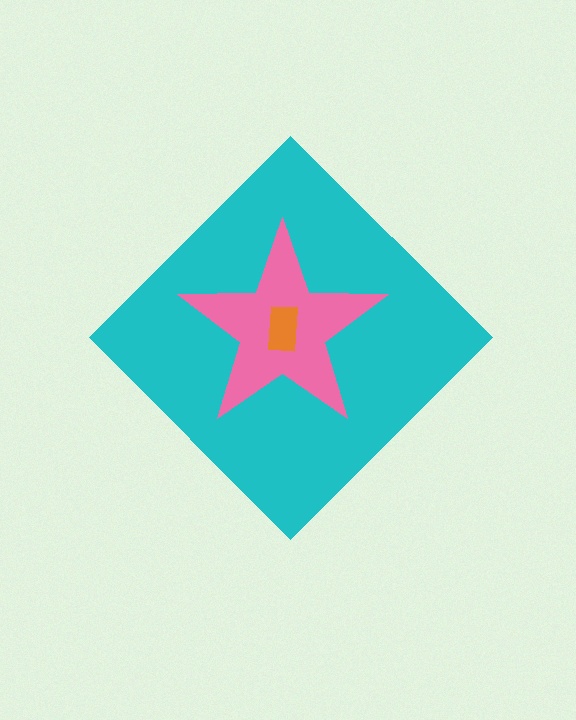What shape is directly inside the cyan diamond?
The pink star.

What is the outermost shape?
The cyan diamond.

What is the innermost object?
The orange rectangle.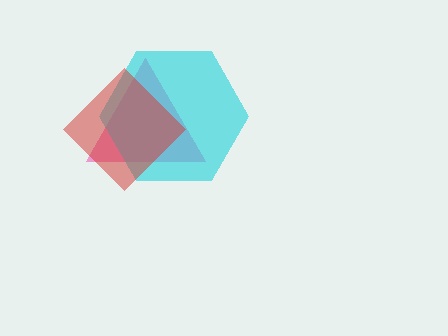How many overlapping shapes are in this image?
There are 3 overlapping shapes in the image.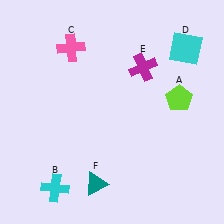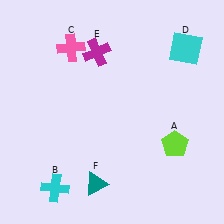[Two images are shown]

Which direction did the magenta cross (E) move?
The magenta cross (E) moved left.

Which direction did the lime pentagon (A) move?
The lime pentagon (A) moved down.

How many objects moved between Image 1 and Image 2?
2 objects moved between the two images.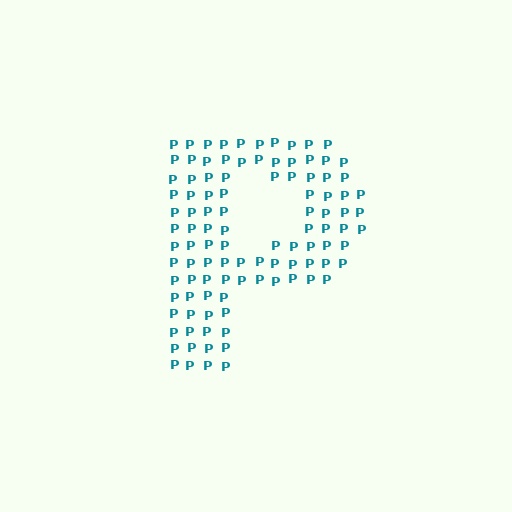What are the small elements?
The small elements are letter P's.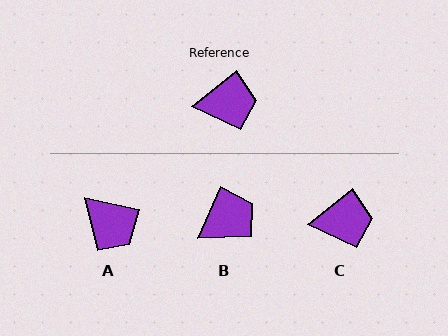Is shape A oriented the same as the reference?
No, it is off by about 51 degrees.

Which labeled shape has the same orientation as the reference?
C.